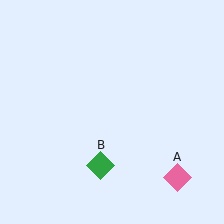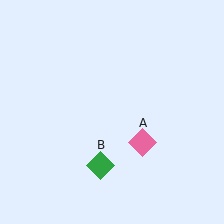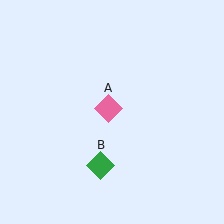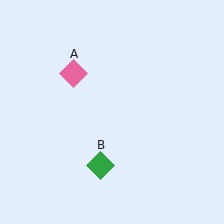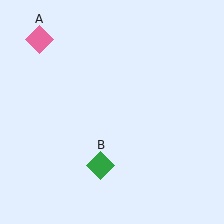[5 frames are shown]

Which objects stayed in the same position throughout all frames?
Green diamond (object B) remained stationary.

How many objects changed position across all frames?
1 object changed position: pink diamond (object A).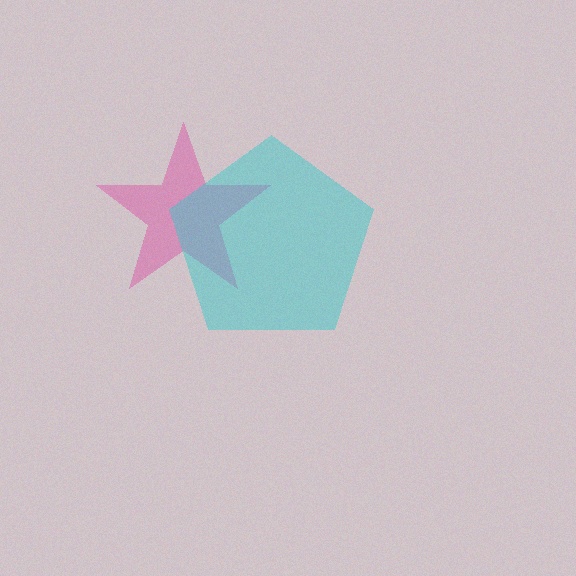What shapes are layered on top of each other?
The layered shapes are: a pink star, a cyan pentagon.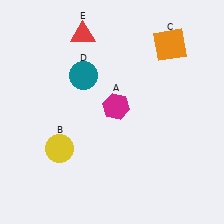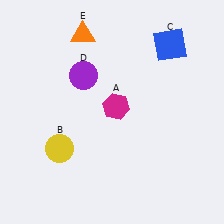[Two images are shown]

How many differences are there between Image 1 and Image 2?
There are 3 differences between the two images.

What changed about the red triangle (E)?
In Image 1, E is red. In Image 2, it changed to orange.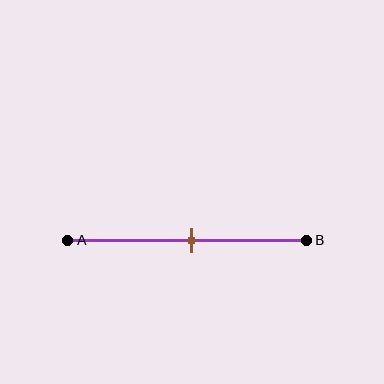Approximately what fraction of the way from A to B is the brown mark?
The brown mark is approximately 50% of the way from A to B.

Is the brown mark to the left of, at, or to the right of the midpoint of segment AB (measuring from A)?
The brown mark is approximately at the midpoint of segment AB.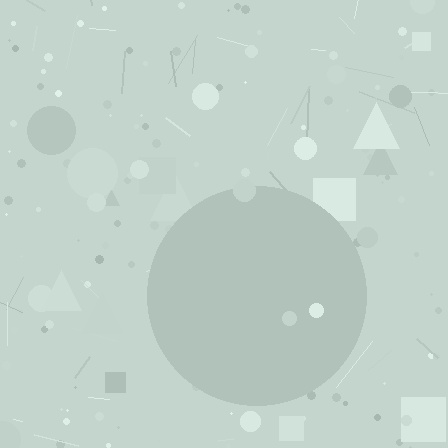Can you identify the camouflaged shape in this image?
The camouflaged shape is a circle.